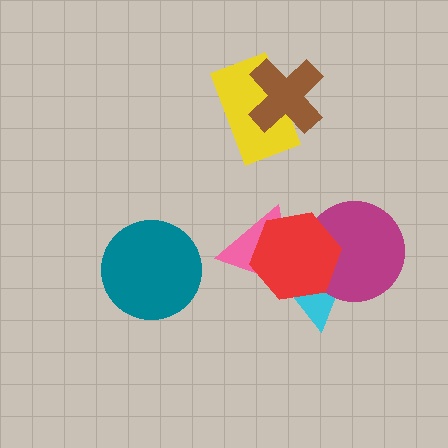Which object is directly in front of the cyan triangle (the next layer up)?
The magenta circle is directly in front of the cyan triangle.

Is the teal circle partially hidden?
No, no other shape covers it.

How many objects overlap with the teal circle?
0 objects overlap with the teal circle.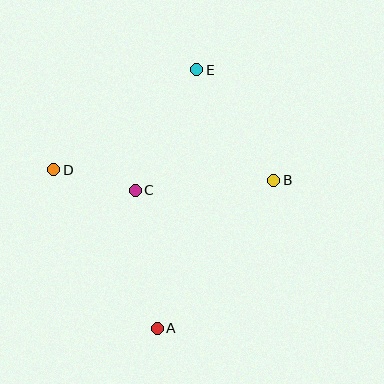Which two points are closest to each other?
Points C and D are closest to each other.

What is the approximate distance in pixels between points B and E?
The distance between B and E is approximately 135 pixels.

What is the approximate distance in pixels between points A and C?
The distance between A and C is approximately 140 pixels.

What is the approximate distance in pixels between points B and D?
The distance between B and D is approximately 220 pixels.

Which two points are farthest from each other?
Points A and E are farthest from each other.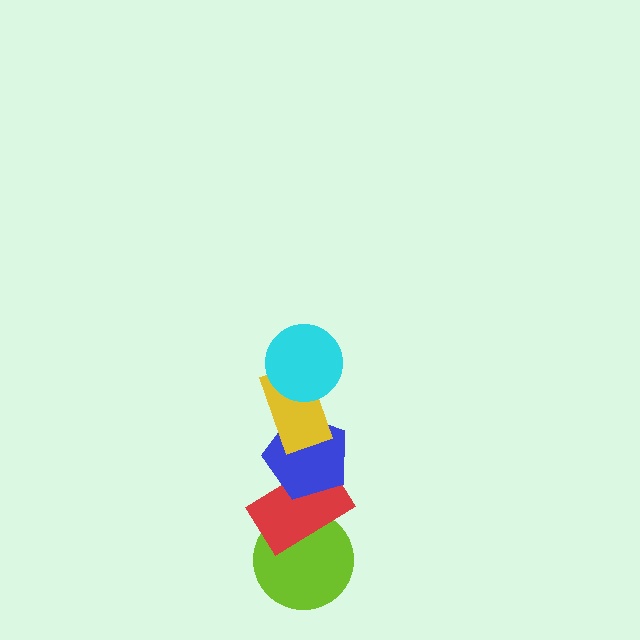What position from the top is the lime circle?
The lime circle is 5th from the top.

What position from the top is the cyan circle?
The cyan circle is 1st from the top.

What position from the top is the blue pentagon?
The blue pentagon is 3rd from the top.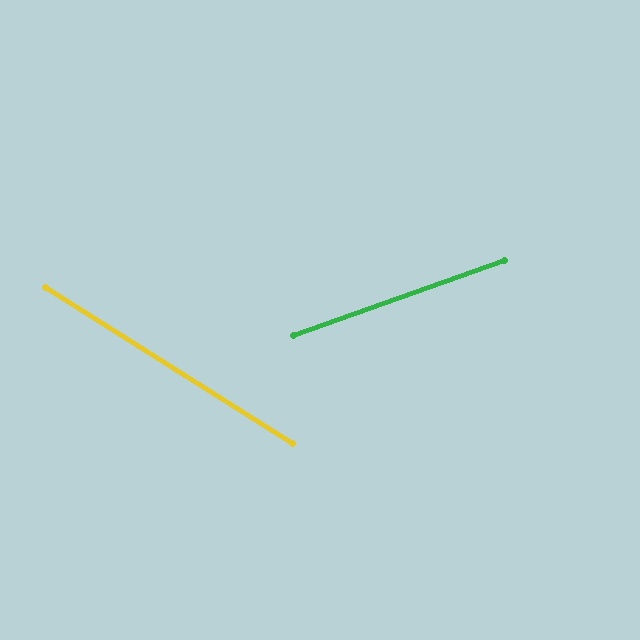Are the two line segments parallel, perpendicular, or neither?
Neither parallel nor perpendicular — they differ by about 52°.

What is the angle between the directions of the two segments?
Approximately 52 degrees.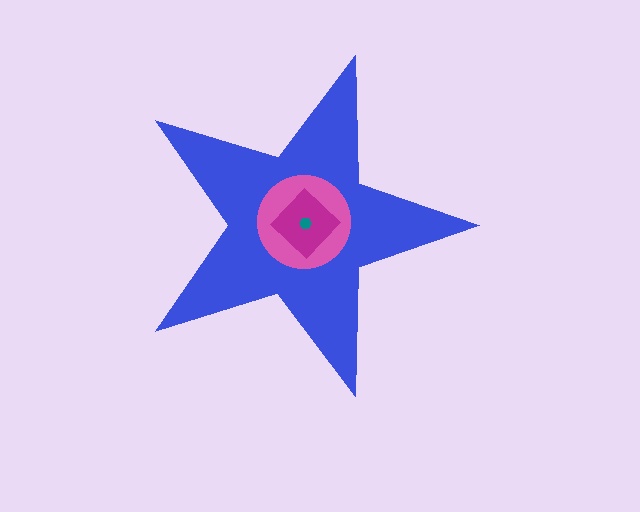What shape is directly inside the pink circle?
The magenta diamond.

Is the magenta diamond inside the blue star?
Yes.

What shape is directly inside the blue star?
The pink circle.